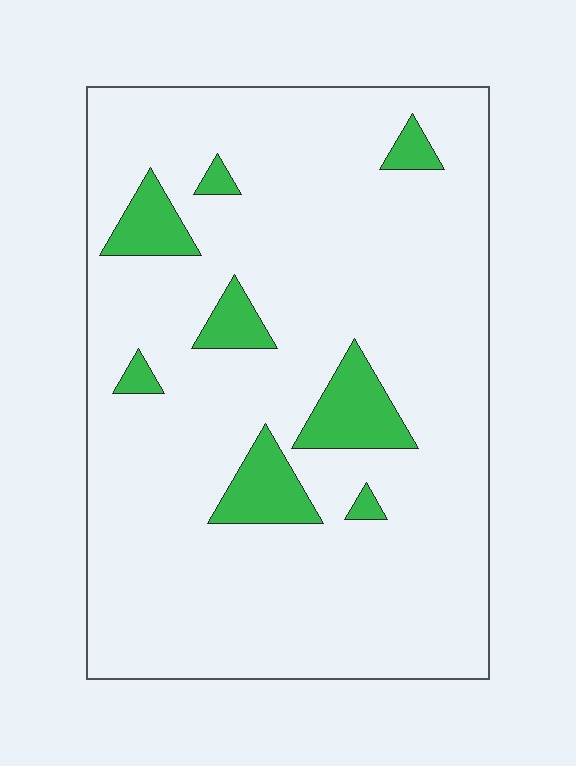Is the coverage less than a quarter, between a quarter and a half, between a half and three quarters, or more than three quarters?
Less than a quarter.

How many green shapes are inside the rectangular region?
8.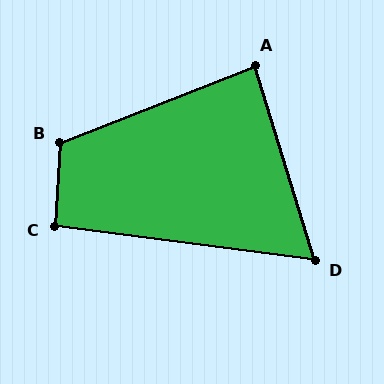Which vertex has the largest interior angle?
B, at approximately 115 degrees.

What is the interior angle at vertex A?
Approximately 86 degrees (approximately right).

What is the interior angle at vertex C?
Approximately 94 degrees (approximately right).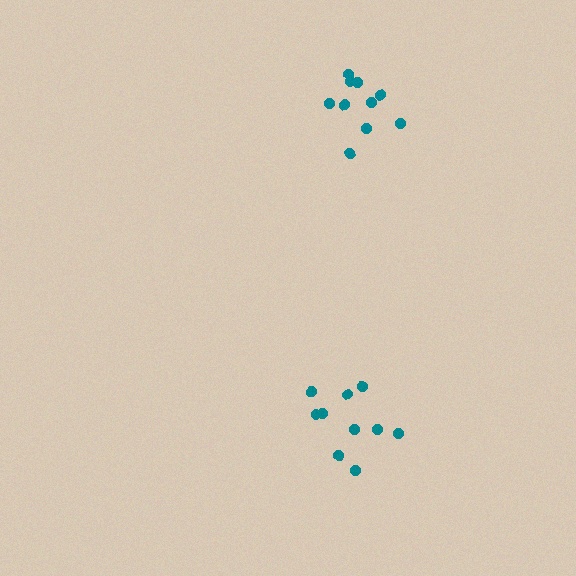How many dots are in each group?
Group 1: 10 dots, Group 2: 10 dots (20 total).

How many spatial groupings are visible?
There are 2 spatial groupings.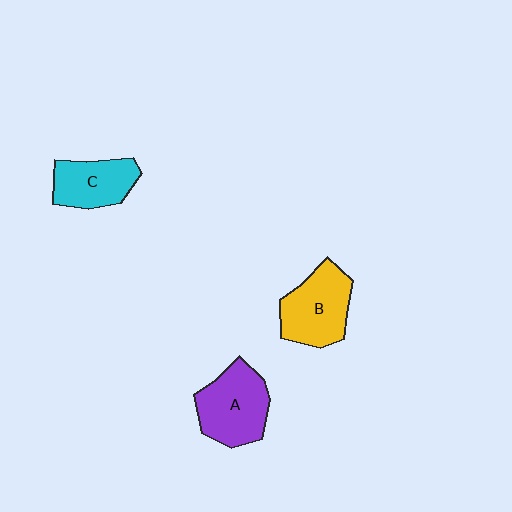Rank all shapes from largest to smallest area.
From largest to smallest: A (purple), B (yellow), C (cyan).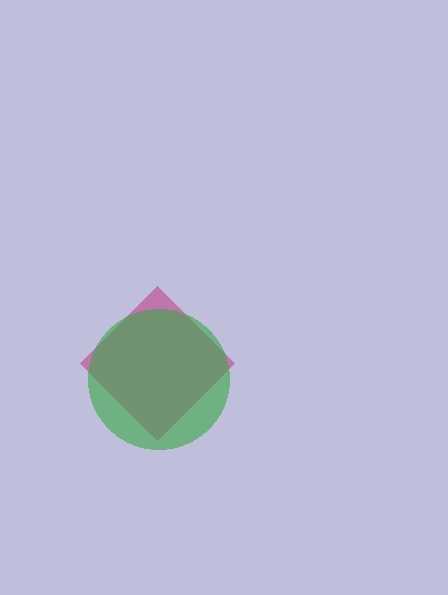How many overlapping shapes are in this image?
There are 2 overlapping shapes in the image.